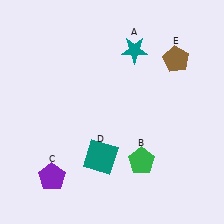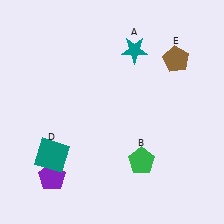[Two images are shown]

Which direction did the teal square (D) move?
The teal square (D) moved left.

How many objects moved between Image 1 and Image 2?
1 object moved between the two images.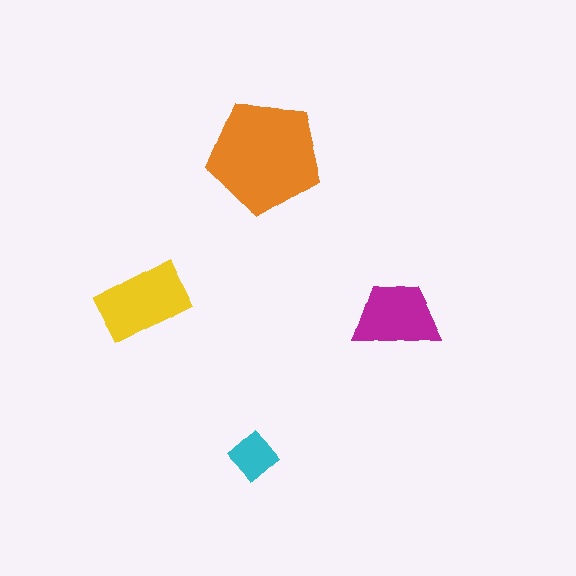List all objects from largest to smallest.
The orange pentagon, the yellow rectangle, the magenta trapezoid, the cyan diamond.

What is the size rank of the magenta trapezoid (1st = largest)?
3rd.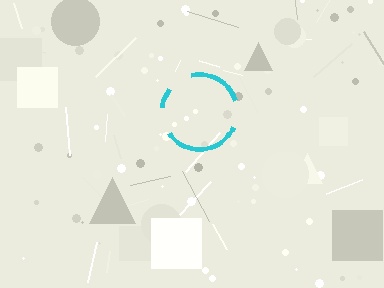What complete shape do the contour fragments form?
The contour fragments form a circle.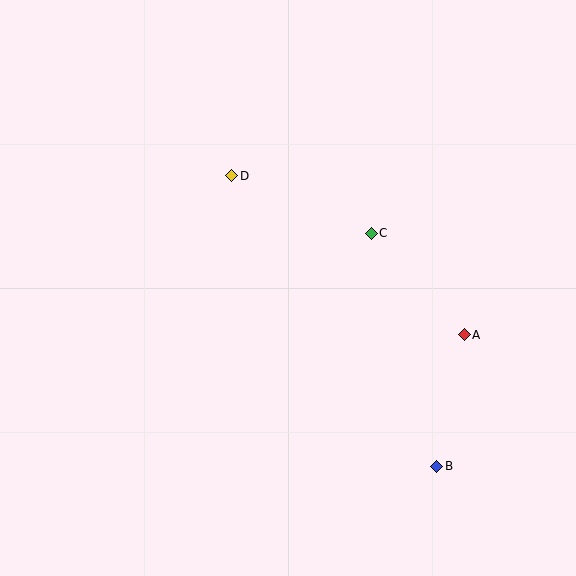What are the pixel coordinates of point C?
Point C is at (371, 233).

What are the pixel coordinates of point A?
Point A is at (464, 335).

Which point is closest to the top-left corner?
Point D is closest to the top-left corner.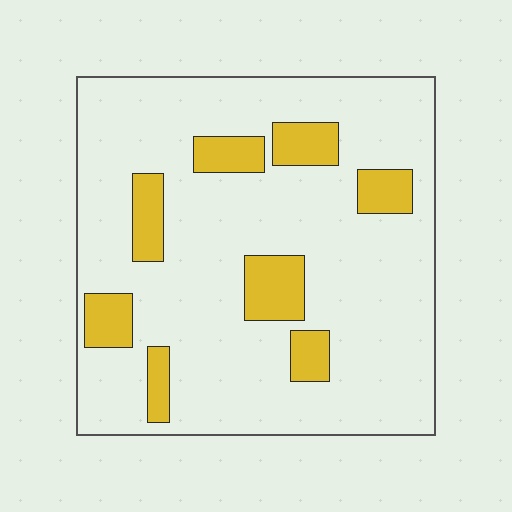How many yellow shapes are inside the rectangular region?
8.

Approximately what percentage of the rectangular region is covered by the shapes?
Approximately 15%.